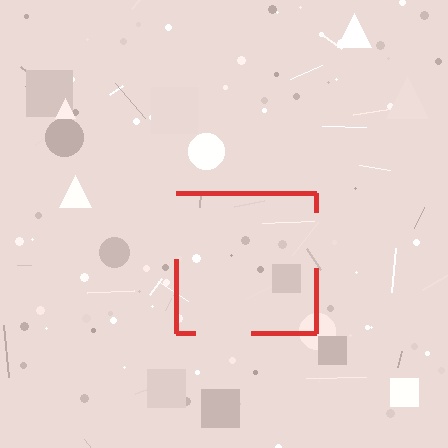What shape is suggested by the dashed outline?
The dashed outline suggests a square.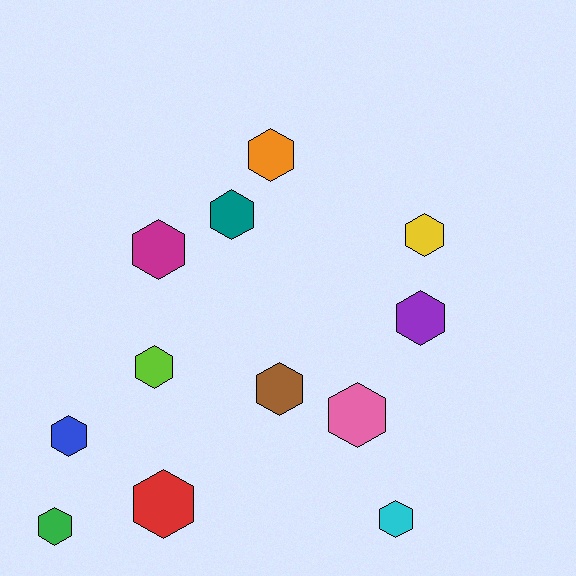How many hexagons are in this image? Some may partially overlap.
There are 12 hexagons.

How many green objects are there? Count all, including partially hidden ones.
There is 1 green object.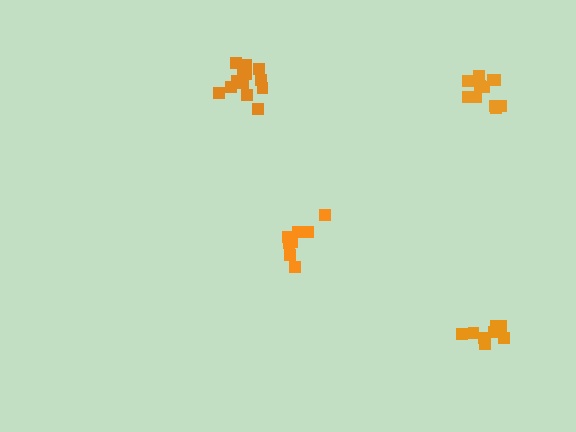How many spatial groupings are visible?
There are 4 spatial groupings.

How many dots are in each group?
Group 1: 10 dots, Group 2: 13 dots, Group 3: 11 dots, Group 4: 9 dots (43 total).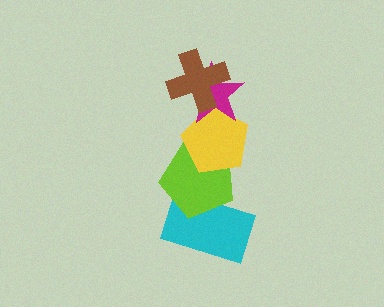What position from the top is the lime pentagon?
The lime pentagon is 4th from the top.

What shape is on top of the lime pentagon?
The yellow pentagon is on top of the lime pentagon.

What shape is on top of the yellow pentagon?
The magenta star is on top of the yellow pentagon.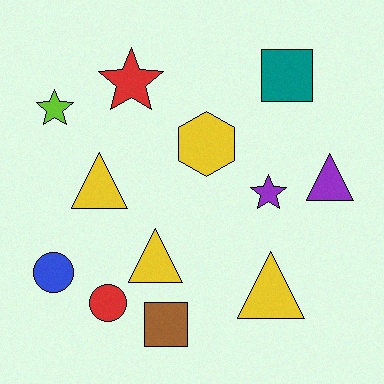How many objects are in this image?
There are 12 objects.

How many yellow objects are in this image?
There are 4 yellow objects.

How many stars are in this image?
There are 3 stars.